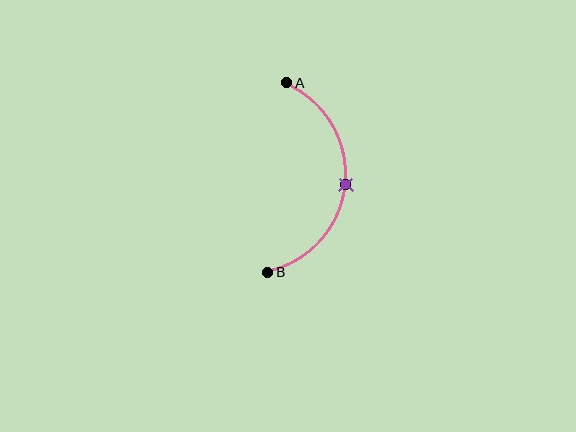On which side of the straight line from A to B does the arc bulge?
The arc bulges to the right of the straight line connecting A and B.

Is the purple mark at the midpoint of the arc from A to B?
Yes. The purple mark lies on the arc at equal arc-length from both A and B — it is the arc midpoint.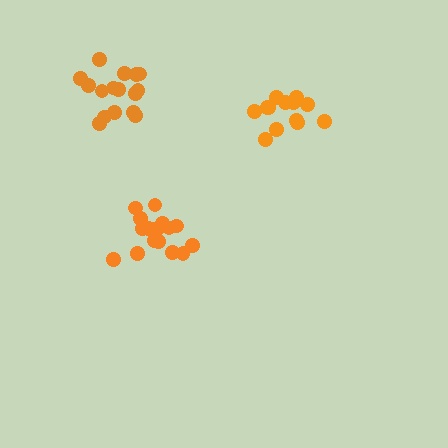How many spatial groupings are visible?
There are 3 spatial groupings.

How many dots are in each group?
Group 1: 16 dots, Group 2: 13 dots, Group 3: 17 dots (46 total).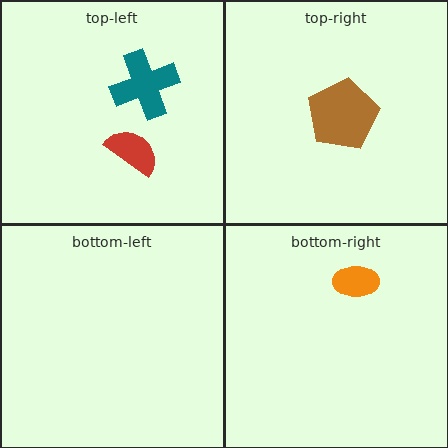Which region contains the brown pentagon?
The top-right region.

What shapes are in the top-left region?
The red semicircle, the teal cross.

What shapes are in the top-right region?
The brown pentagon.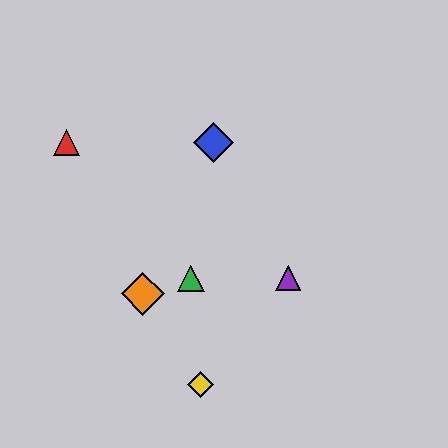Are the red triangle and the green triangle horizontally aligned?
No, the red triangle is at y≈142 and the green triangle is at y≈279.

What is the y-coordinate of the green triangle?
The green triangle is at y≈279.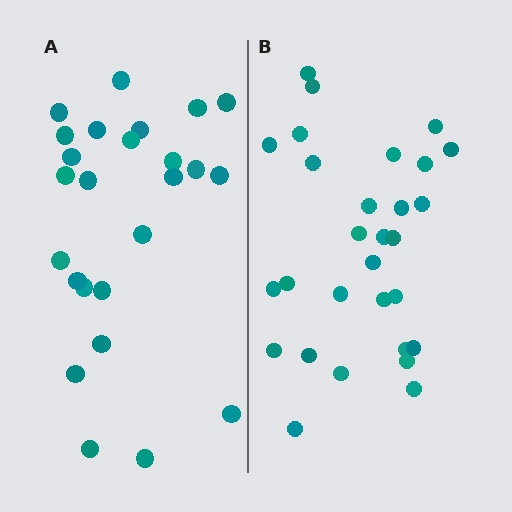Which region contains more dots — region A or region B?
Region B (the right region) has more dots.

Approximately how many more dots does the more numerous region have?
Region B has about 4 more dots than region A.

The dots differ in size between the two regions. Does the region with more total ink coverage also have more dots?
No. Region A has more total ink coverage because its dots are larger, but region B actually contains more individual dots. Total area can be misleading — the number of items is what matters here.